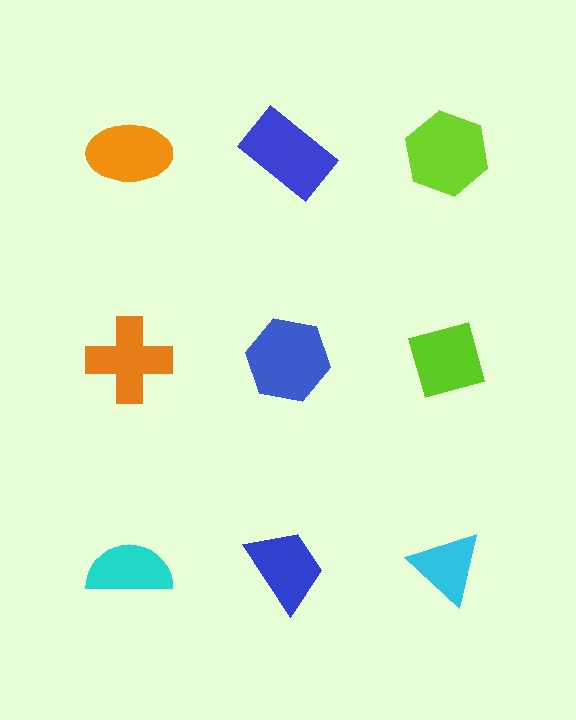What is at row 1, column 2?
A blue rectangle.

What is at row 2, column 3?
A lime diamond.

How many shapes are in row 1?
3 shapes.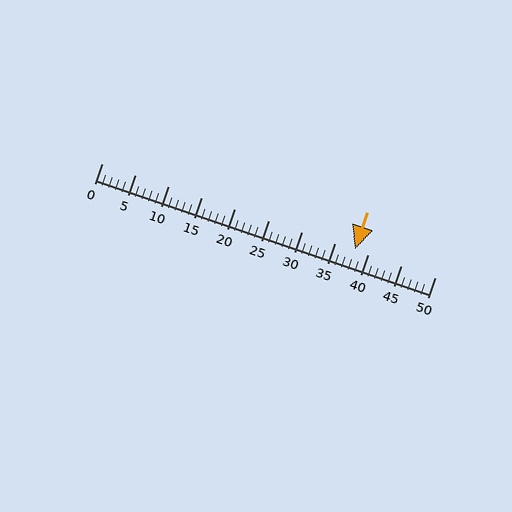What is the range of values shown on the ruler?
The ruler shows values from 0 to 50.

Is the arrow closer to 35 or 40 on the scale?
The arrow is closer to 40.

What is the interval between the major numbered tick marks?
The major tick marks are spaced 5 units apart.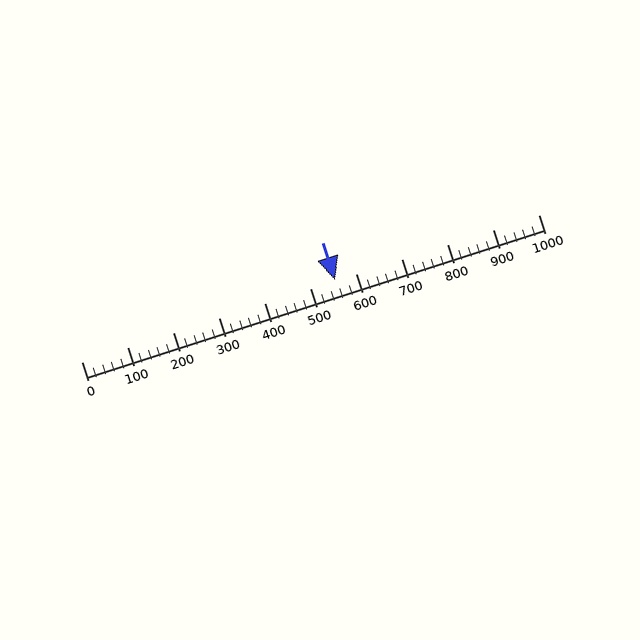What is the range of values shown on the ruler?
The ruler shows values from 0 to 1000.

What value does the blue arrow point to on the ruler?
The blue arrow points to approximately 554.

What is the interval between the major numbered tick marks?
The major tick marks are spaced 100 units apart.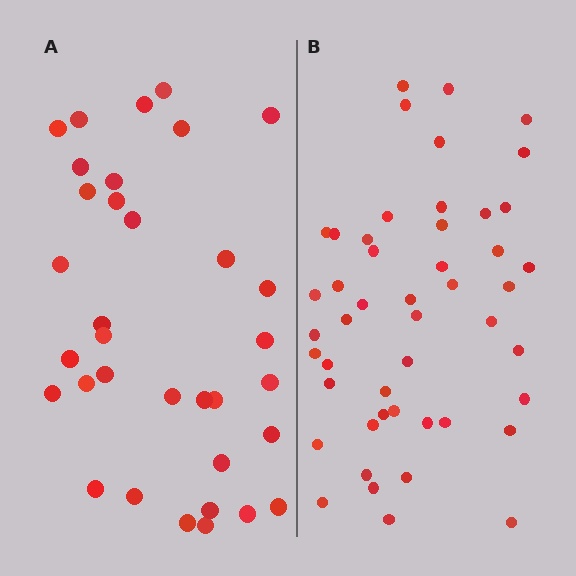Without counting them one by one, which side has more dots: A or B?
Region B (the right region) has more dots.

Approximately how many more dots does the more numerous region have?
Region B has approximately 15 more dots than region A.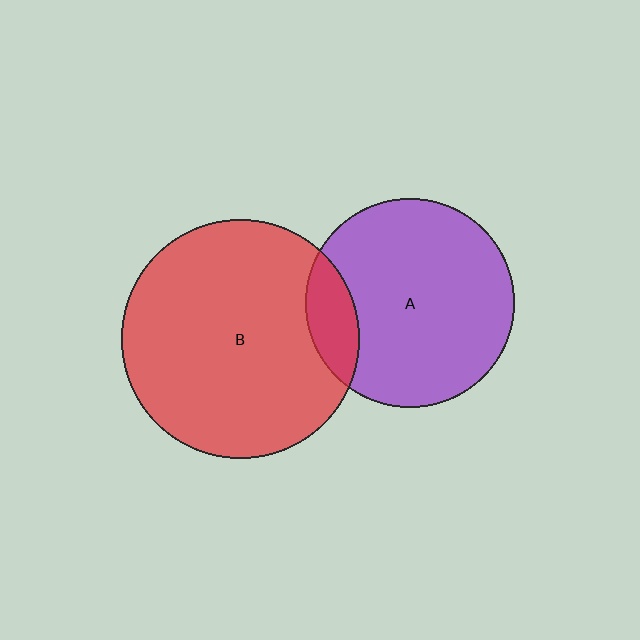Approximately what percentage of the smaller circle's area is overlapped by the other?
Approximately 15%.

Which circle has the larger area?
Circle B (red).